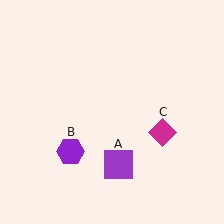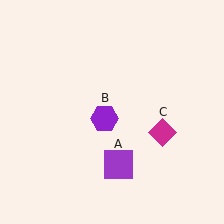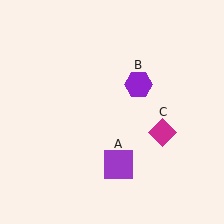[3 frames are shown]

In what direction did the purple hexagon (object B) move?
The purple hexagon (object B) moved up and to the right.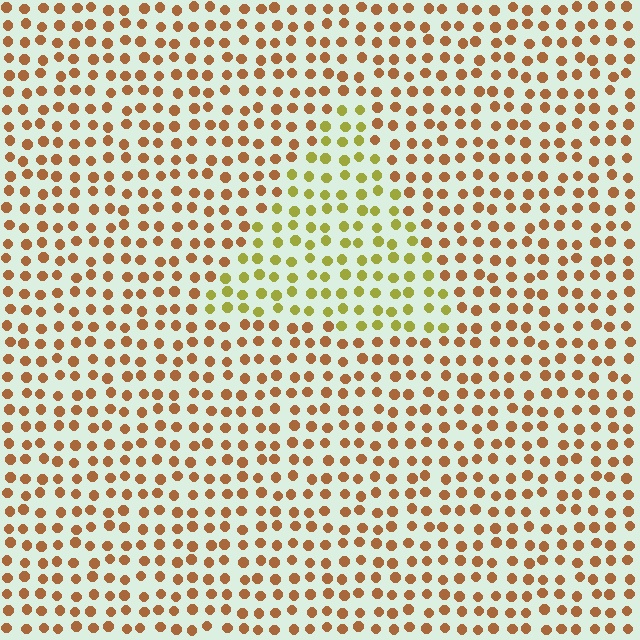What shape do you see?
I see a triangle.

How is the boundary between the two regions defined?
The boundary is defined purely by a slight shift in hue (about 42 degrees). Spacing, size, and orientation are identical on both sides.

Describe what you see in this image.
The image is filled with small brown elements in a uniform arrangement. A triangle-shaped region is visible where the elements are tinted to a slightly different hue, forming a subtle color boundary.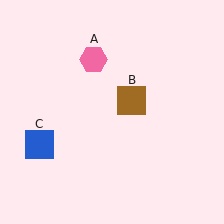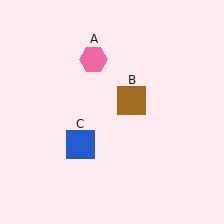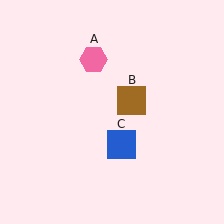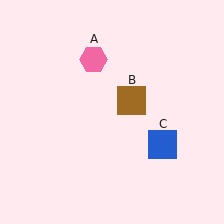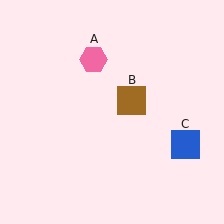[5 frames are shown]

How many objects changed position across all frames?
1 object changed position: blue square (object C).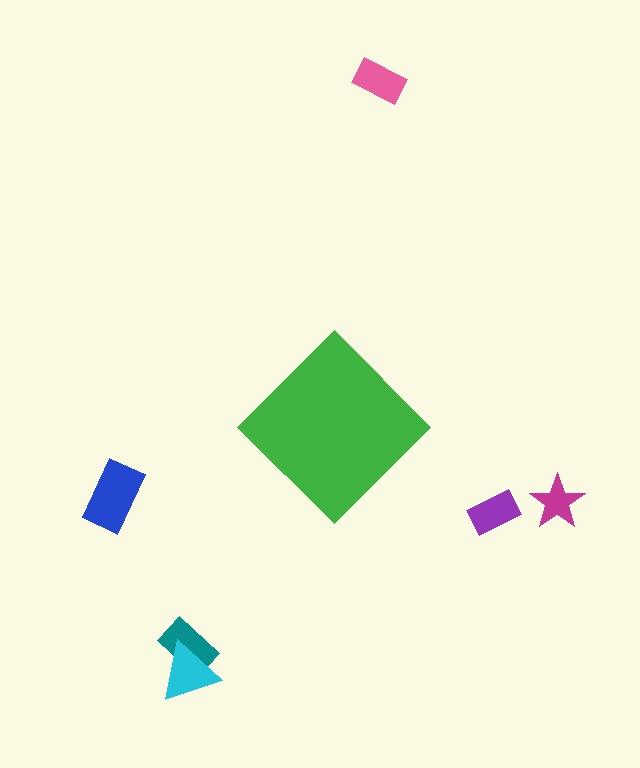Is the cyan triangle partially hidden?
No, the cyan triangle is fully visible.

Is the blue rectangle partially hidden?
No, the blue rectangle is fully visible.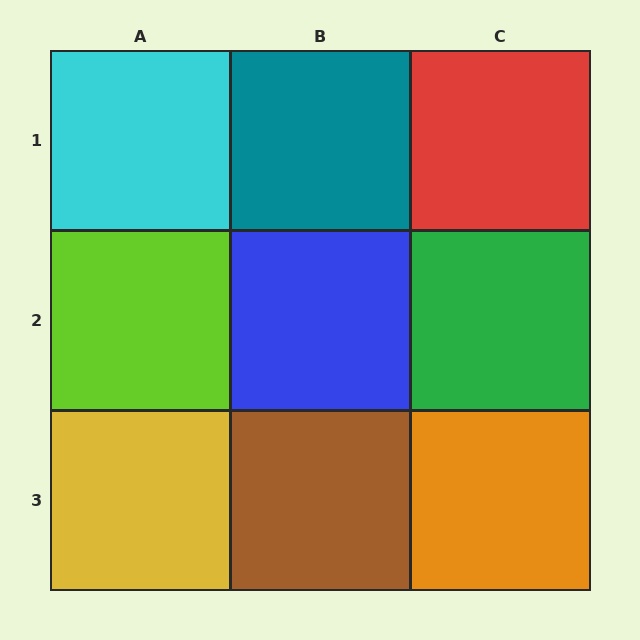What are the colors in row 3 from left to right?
Yellow, brown, orange.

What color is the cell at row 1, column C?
Red.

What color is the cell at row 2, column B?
Blue.